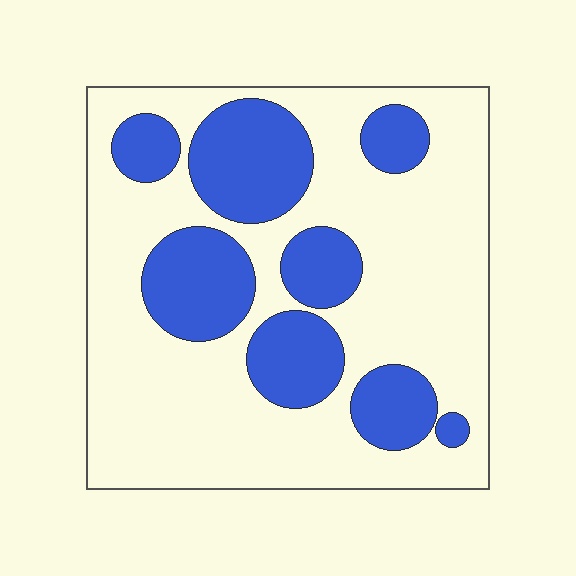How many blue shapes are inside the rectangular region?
8.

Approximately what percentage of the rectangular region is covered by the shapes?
Approximately 30%.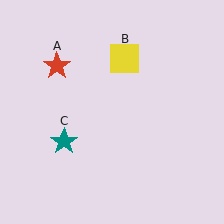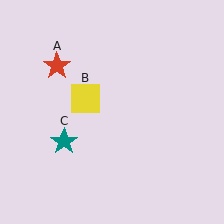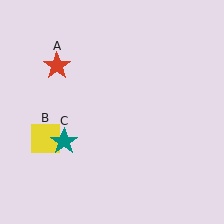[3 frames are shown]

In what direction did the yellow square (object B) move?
The yellow square (object B) moved down and to the left.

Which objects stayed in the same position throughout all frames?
Red star (object A) and teal star (object C) remained stationary.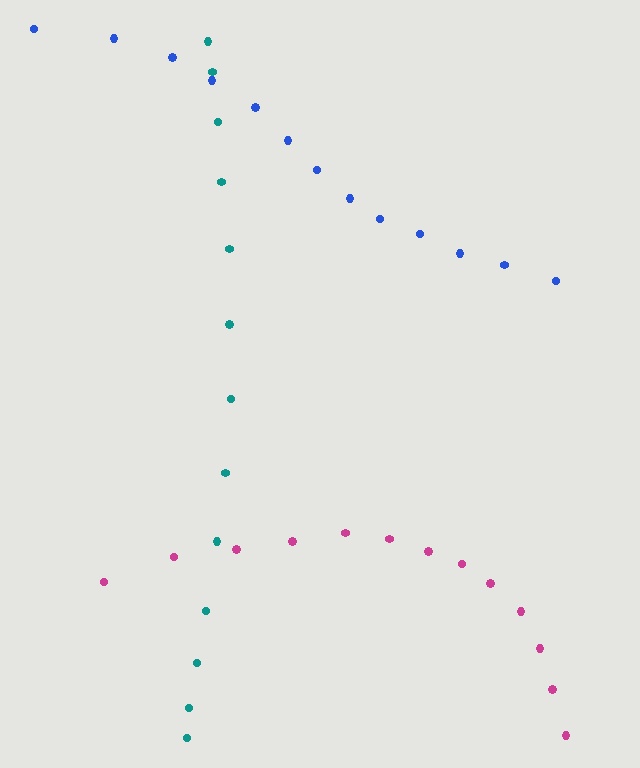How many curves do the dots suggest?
There are 3 distinct paths.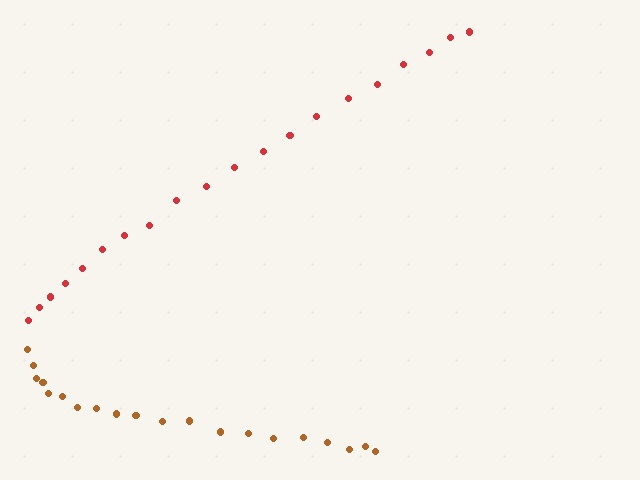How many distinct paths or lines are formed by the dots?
There are 2 distinct paths.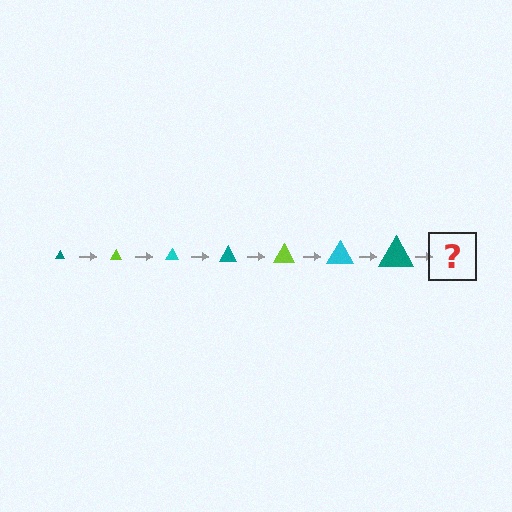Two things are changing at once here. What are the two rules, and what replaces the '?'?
The two rules are that the triangle grows larger each step and the color cycles through teal, lime, and cyan. The '?' should be a lime triangle, larger than the previous one.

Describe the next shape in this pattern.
It should be a lime triangle, larger than the previous one.